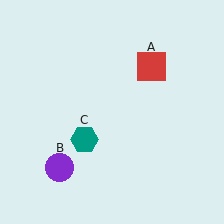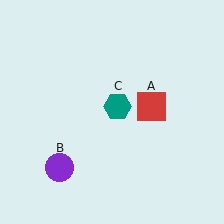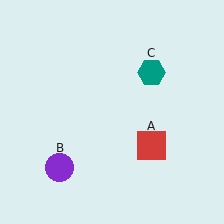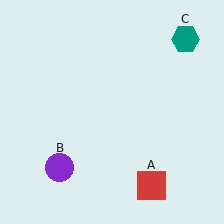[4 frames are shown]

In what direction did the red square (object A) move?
The red square (object A) moved down.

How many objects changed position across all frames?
2 objects changed position: red square (object A), teal hexagon (object C).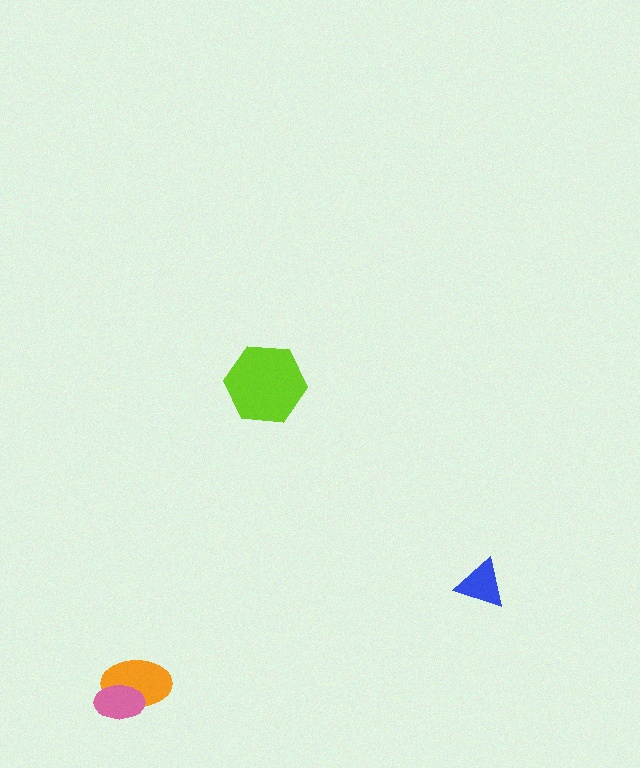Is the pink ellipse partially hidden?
No, no other shape covers it.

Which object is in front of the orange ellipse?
The pink ellipse is in front of the orange ellipse.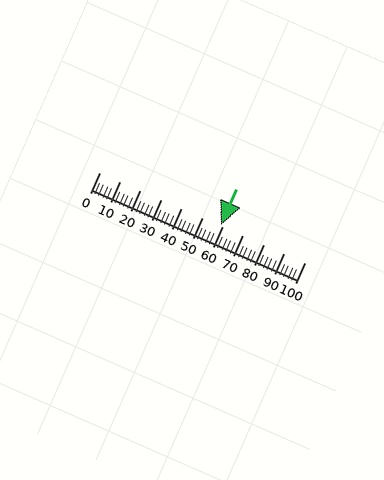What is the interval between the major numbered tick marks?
The major tick marks are spaced 10 units apart.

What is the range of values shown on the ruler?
The ruler shows values from 0 to 100.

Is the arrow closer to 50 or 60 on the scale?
The arrow is closer to 60.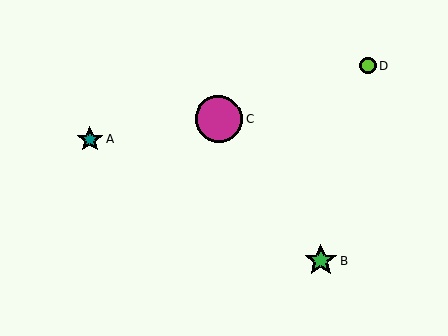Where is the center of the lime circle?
The center of the lime circle is at (368, 66).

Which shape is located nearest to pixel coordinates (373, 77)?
The lime circle (labeled D) at (368, 66) is nearest to that location.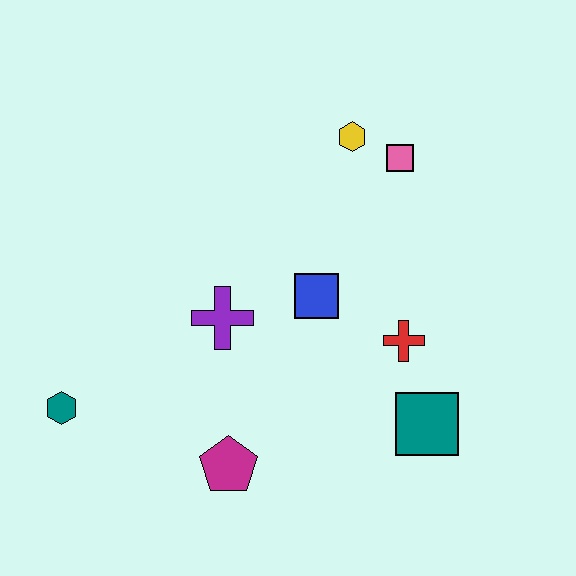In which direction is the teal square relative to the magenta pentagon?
The teal square is to the right of the magenta pentagon.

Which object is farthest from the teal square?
The teal hexagon is farthest from the teal square.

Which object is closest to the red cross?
The teal square is closest to the red cross.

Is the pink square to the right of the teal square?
No